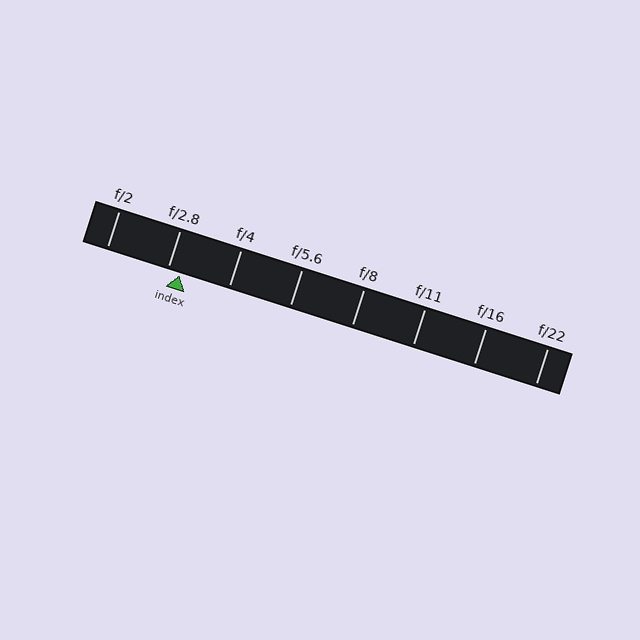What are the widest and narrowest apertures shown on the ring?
The widest aperture shown is f/2 and the narrowest is f/22.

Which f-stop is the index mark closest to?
The index mark is closest to f/2.8.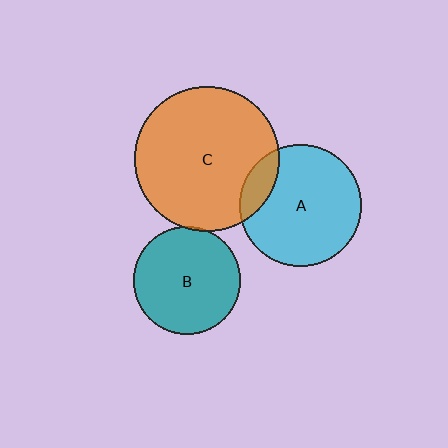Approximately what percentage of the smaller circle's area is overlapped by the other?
Approximately 5%.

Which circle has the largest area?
Circle C (orange).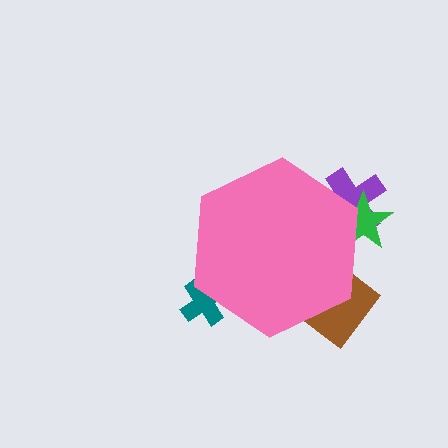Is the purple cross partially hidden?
Yes, the purple cross is partially hidden behind the pink hexagon.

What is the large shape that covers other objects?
A pink hexagon.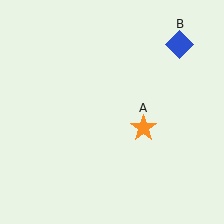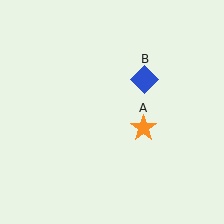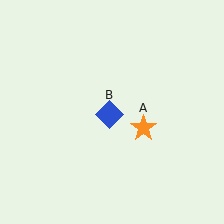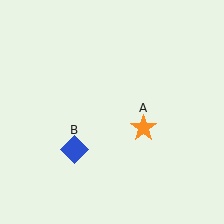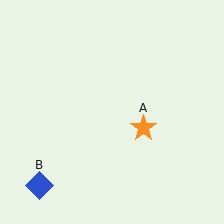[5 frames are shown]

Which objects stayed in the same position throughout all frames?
Orange star (object A) remained stationary.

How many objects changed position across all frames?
1 object changed position: blue diamond (object B).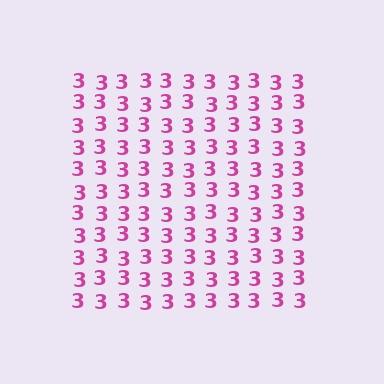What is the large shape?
The large shape is a square.